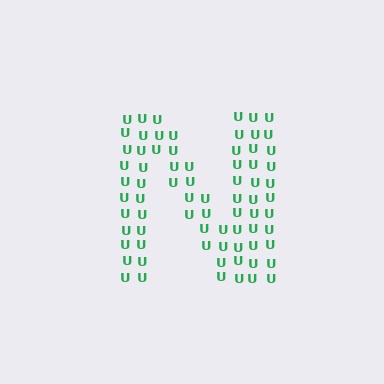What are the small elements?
The small elements are letter U's.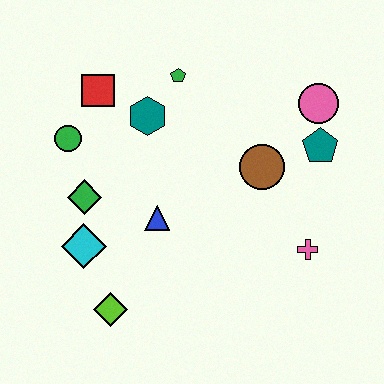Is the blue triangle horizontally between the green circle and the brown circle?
Yes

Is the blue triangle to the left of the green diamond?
No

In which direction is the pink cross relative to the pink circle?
The pink cross is below the pink circle.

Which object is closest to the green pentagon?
The teal hexagon is closest to the green pentagon.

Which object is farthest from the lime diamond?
The pink circle is farthest from the lime diamond.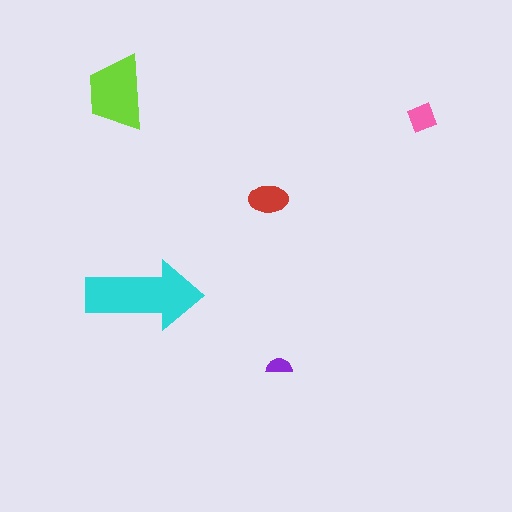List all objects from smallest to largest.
The purple semicircle, the pink diamond, the red ellipse, the lime trapezoid, the cyan arrow.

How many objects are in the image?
There are 5 objects in the image.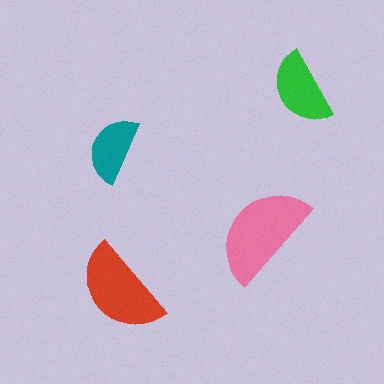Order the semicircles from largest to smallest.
the pink one, the red one, the green one, the teal one.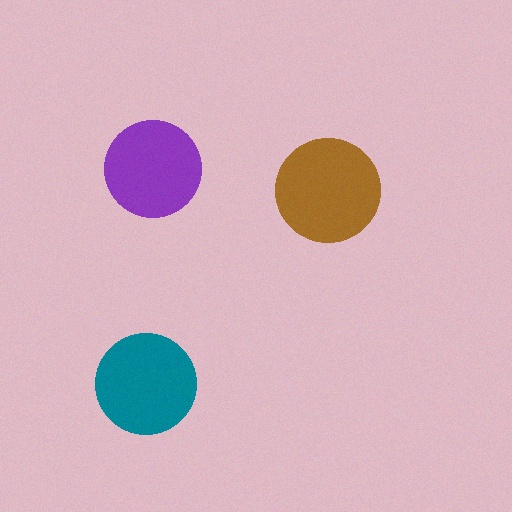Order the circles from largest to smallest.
the brown one, the teal one, the purple one.